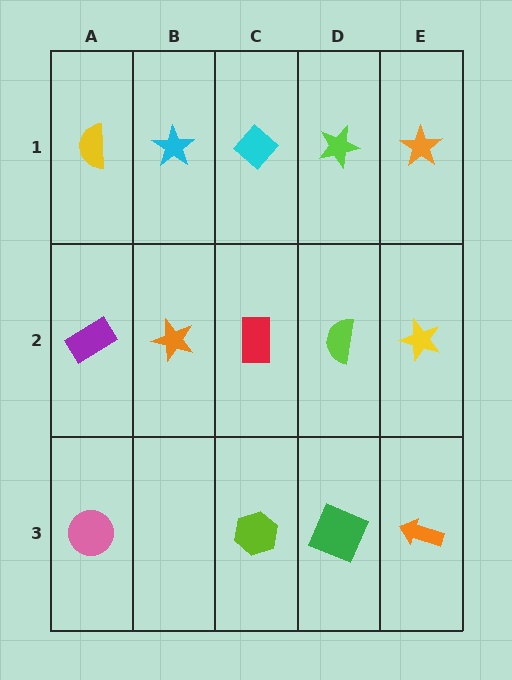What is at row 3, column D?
A green square.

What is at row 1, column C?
A cyan diamond.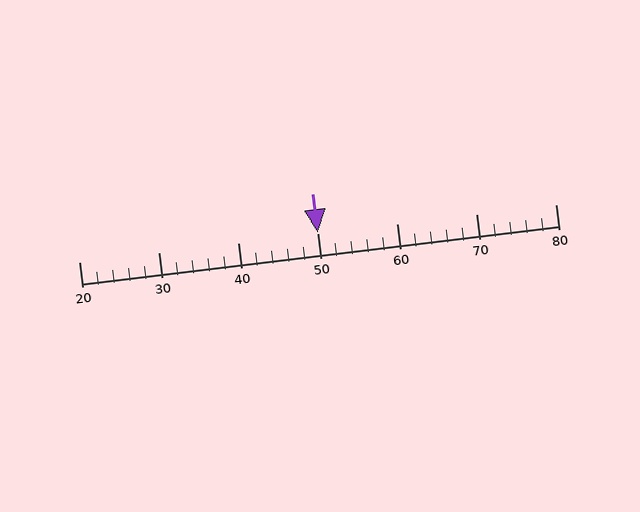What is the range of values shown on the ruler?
The ruler shows values from 20 to 80.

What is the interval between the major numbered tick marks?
The major tick marks are spaced 10 units apart.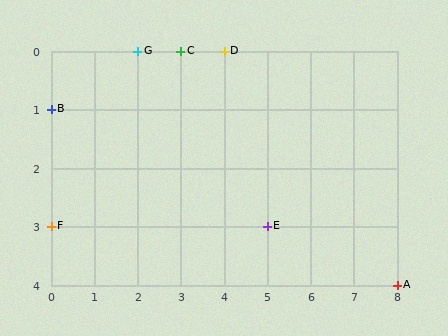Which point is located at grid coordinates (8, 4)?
Point A is at (8, 4).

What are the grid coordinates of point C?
Point C is at grid coordinates (3, 0).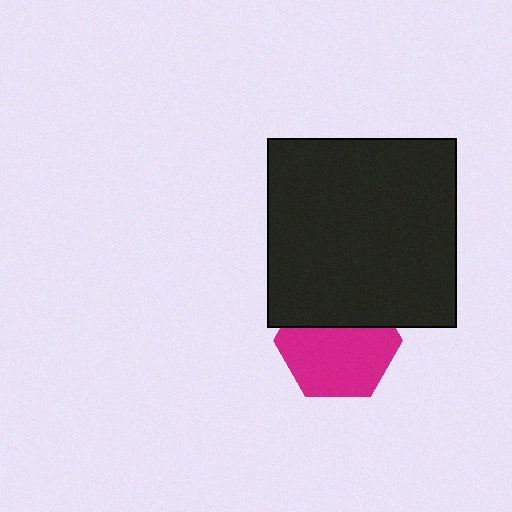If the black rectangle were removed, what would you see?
You would see the complete magenta hexagon.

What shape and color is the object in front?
The object in front is a black rectangle.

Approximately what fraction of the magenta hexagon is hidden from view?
Roughly 36% of the magenta hexagon is hidden behind the black rectangle.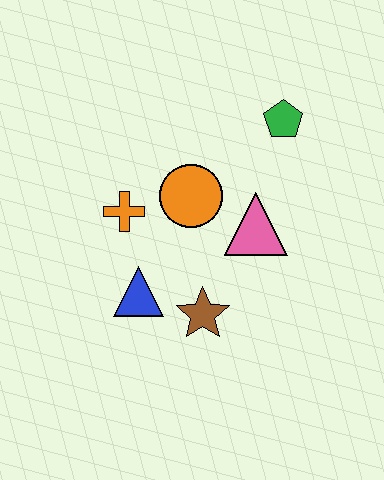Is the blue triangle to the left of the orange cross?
No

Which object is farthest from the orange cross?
The green pentagon is farthest from the orange cross.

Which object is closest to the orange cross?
The orange circle is closest to the orange cross.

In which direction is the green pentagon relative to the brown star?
The green pentagon is above the brown star.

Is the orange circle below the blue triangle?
No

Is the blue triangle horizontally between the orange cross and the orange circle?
Yes